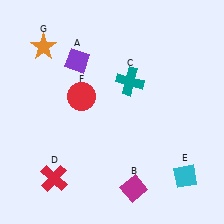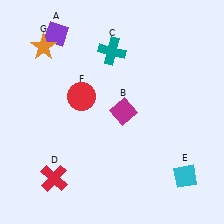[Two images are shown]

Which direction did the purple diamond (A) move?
The purple diamond (A) moved up.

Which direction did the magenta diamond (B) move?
The magenta diamond (B) moved up.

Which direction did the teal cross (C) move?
The teal cross (C) moved up.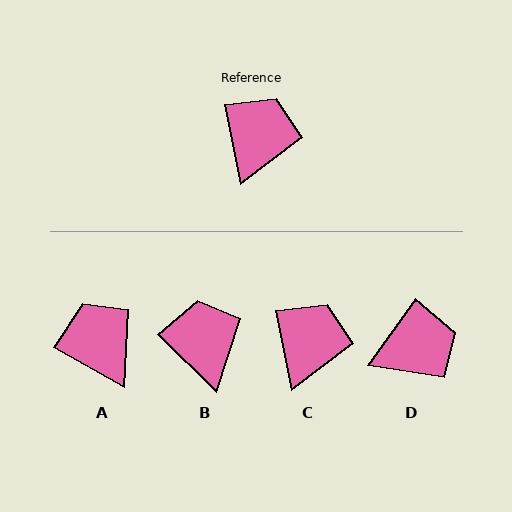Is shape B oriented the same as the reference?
No, it is off by about 34 degrees.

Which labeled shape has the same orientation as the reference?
C.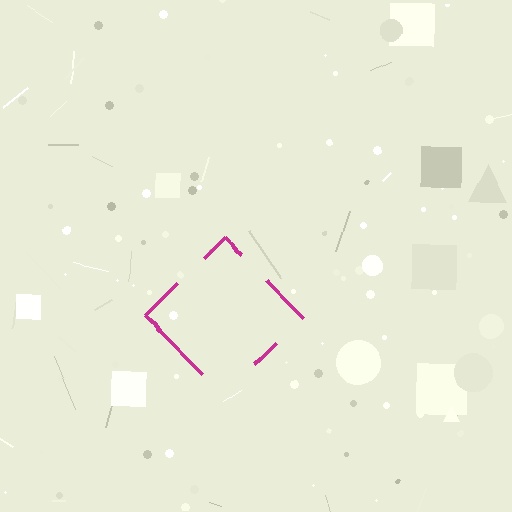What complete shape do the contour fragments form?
The contour fragments form a diamond.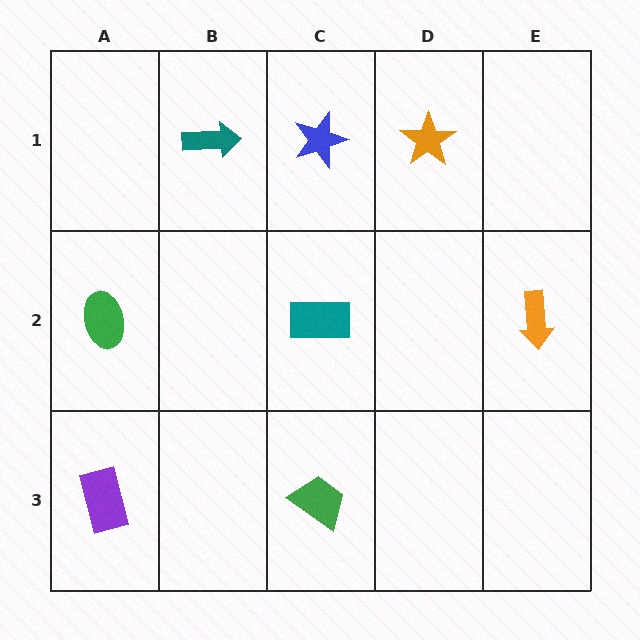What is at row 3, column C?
A green trapezoid.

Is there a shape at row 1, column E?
No, that cell is empty.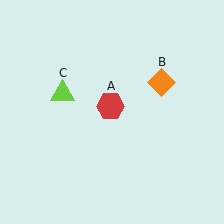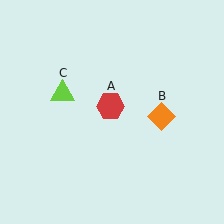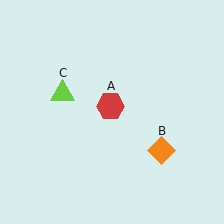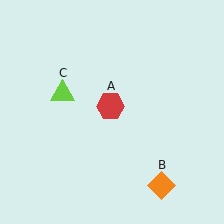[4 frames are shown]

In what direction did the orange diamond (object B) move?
The orange diamond (object B) moved down.